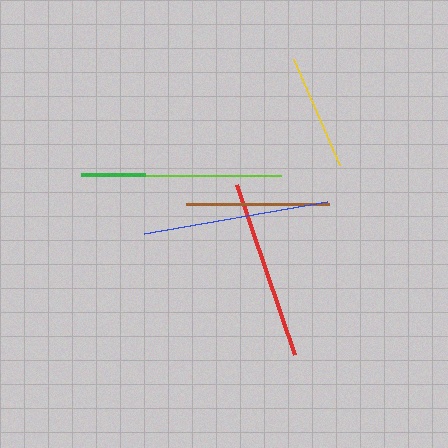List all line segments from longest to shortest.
From longest to shortest: blue, lime, red, brown, yellow, green.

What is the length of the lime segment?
The lime segment is approximately 182 pixels long.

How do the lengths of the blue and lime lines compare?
The blue and lime lines are approximately the same length.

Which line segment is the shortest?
The green line is the shortest at approximately 64 pixels.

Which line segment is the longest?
The blue line is the longest at approximately 186 pixels.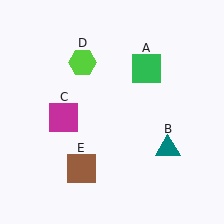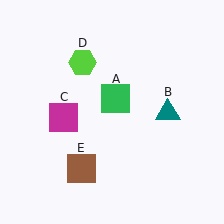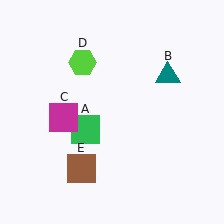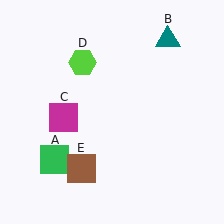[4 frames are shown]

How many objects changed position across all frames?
2 objects changed position: green square (object A), teal triangle (object B).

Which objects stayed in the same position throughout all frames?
Magenta square (object C) and lime hexagon (object D) and brown square (object E) remained stationary.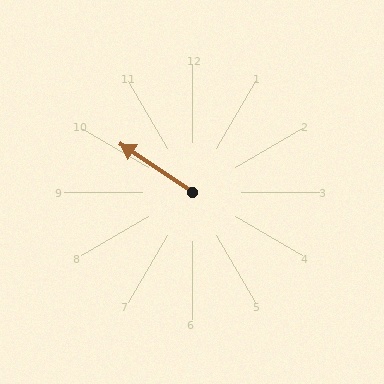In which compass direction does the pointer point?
Northwest.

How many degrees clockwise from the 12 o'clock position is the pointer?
Approximately 304 degrees.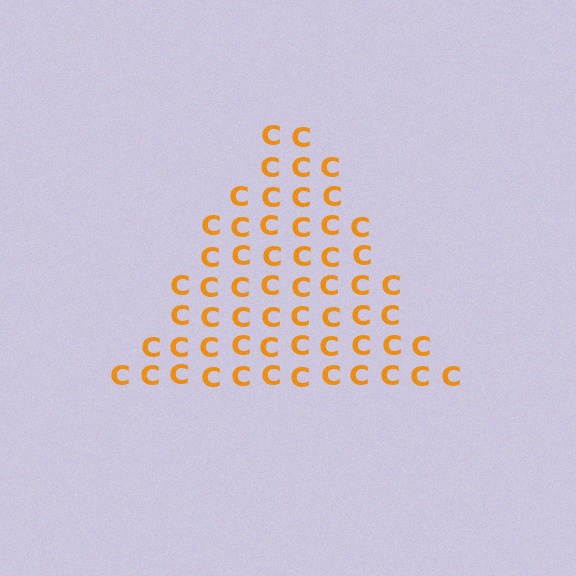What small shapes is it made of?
It is made of small letter C's.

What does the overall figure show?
The overall figure shows a triangle.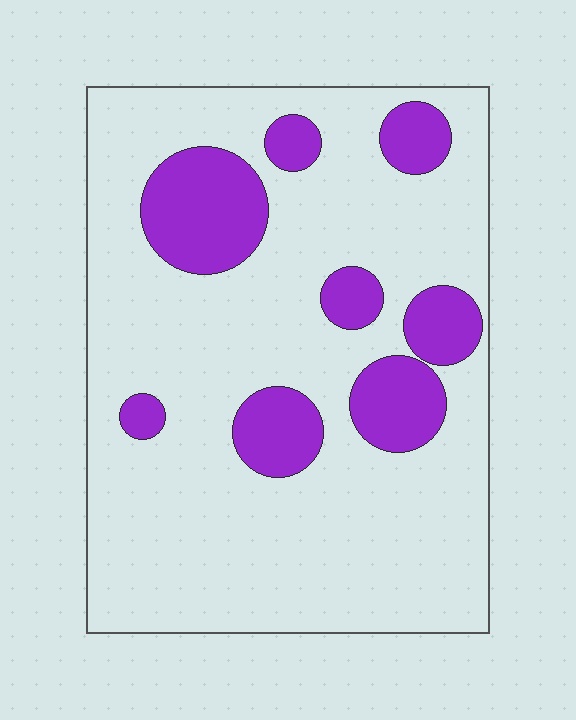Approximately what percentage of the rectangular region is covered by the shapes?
Approximately 20%.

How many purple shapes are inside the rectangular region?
8.